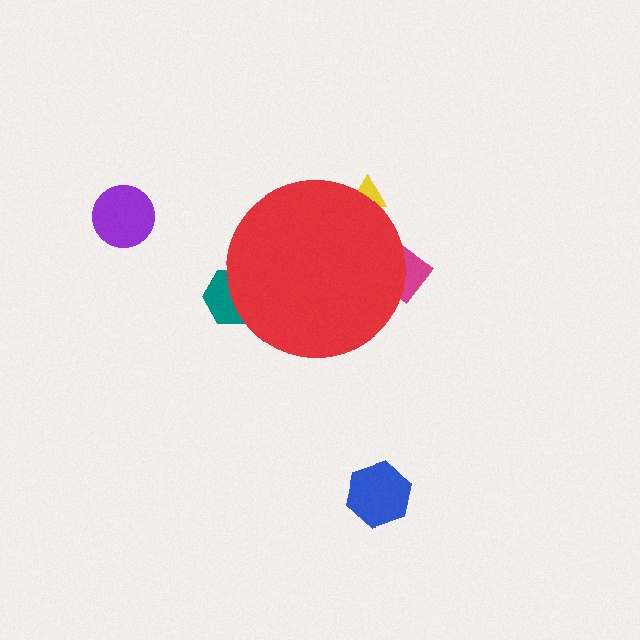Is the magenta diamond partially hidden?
Yes, the magenta diamond is partially hidden behind the red circle.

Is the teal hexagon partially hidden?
Yes, the teal hexagon is partially hidden behind the red circle.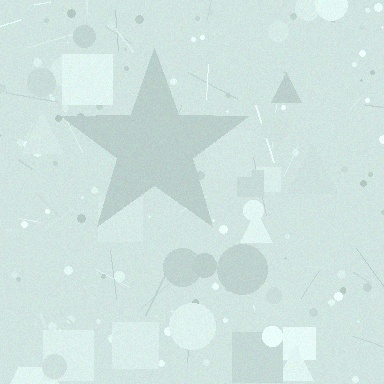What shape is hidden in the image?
A star is hidden in the image.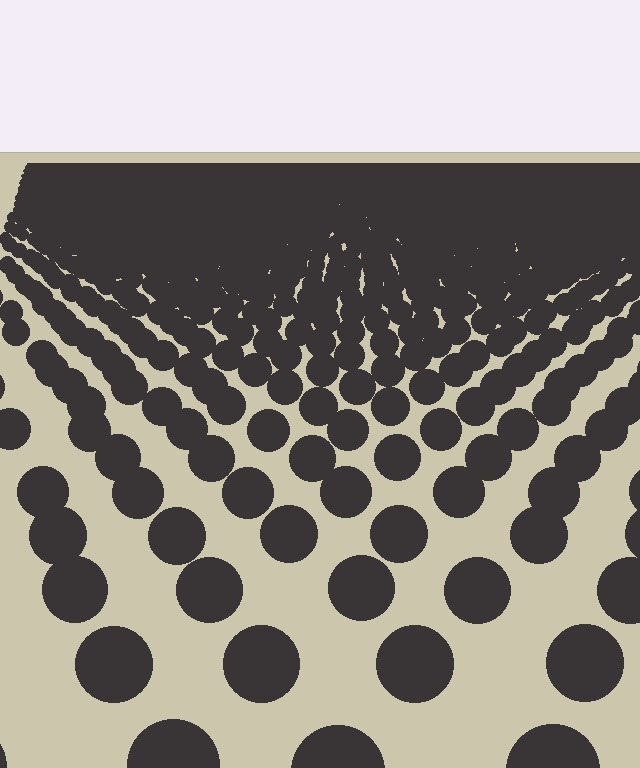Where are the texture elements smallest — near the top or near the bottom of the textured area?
Near the top.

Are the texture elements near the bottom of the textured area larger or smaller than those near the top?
Larger. Near the bottom, elements are closer to the viewer and appear at a bigger on-screen size.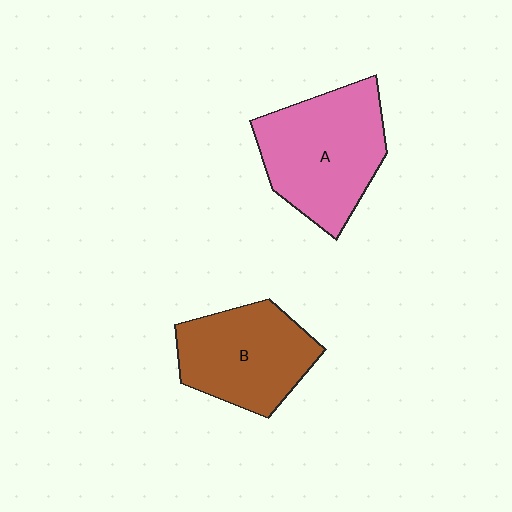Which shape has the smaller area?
Shape B (brown).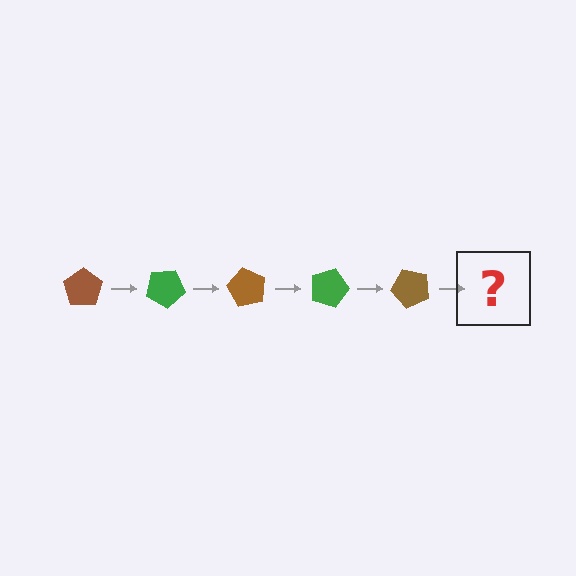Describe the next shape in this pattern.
It should be a green pentagon, rotated 150 degrees from the start.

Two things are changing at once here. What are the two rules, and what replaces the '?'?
The two rules are that it rotates 30 degrees each step and the color cycles through brown and green. The '?' should be a green pentagon, rotated 150 degrees from the start.